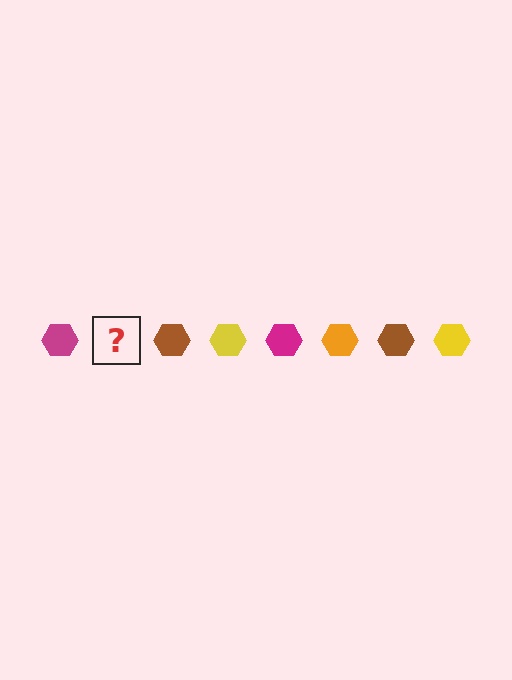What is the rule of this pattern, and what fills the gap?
The rule is that the pattern cycles through magenta, orange, brown, yellow hexagons. The gap should be filled with an orange hexagon.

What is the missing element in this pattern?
The missing element is an orange hexagon.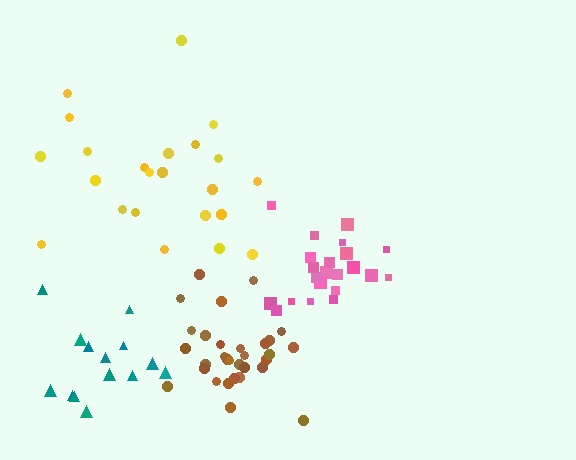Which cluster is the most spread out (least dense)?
Yellow.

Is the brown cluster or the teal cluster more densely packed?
Brown.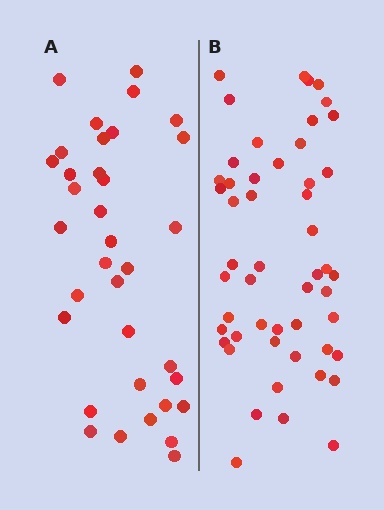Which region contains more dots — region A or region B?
Region B (the right region) has more dots.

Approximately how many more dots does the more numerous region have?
Region B has approximately 15 more dots than region A.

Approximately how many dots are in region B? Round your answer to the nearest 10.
About 50 dots. (The exact count is 51, which rounds to 50.)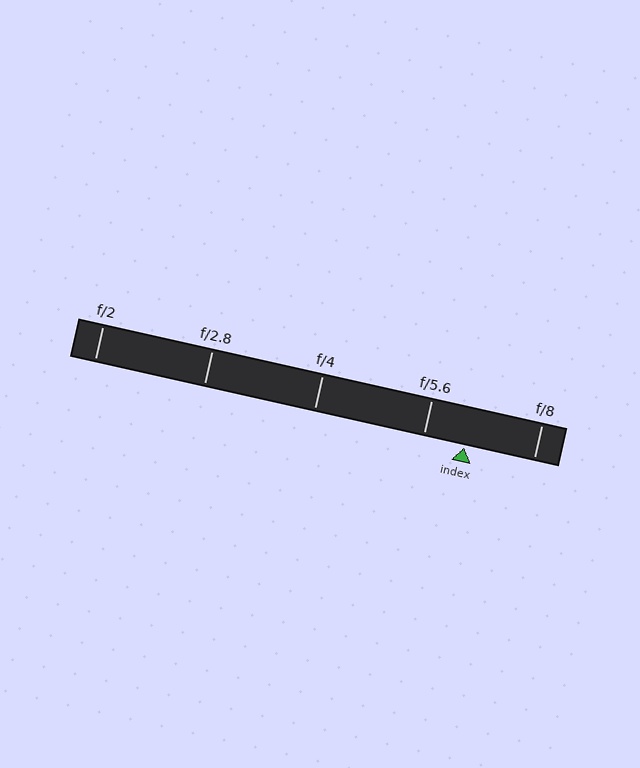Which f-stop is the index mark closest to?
The index mark is closest to f/5.6.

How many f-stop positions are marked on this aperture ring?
There are 5 f-stop positions marked.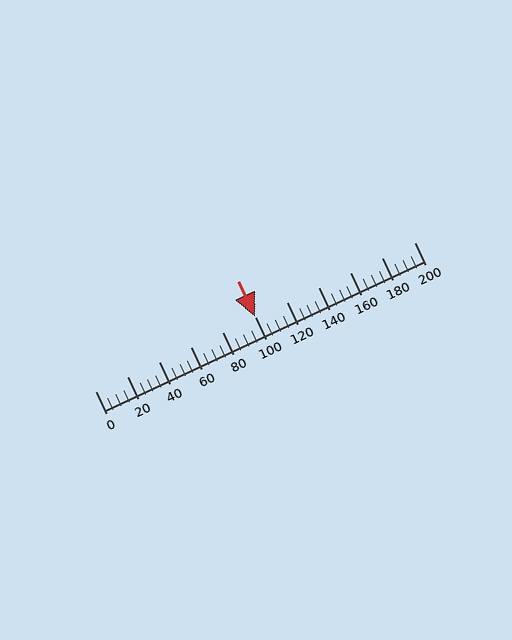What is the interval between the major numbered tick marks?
The major tick marks are spaced 20 units apart.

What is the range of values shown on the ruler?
The ruler shows values from 0 to 200.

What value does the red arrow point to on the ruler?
The red arrow points to approximately 100.